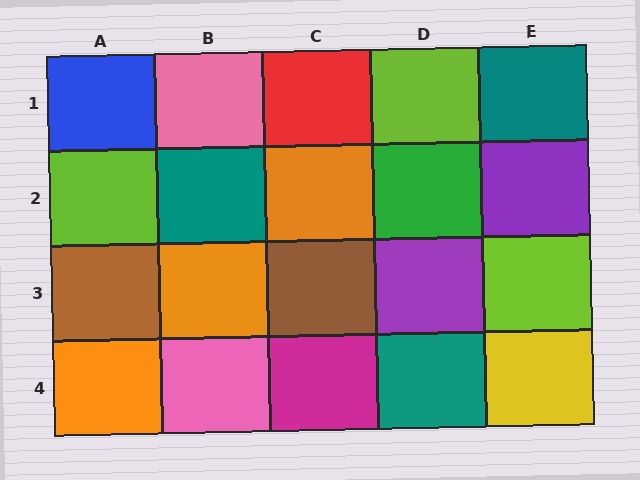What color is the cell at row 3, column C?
Brown.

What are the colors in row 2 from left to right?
Lime, teal, orange, green, purple.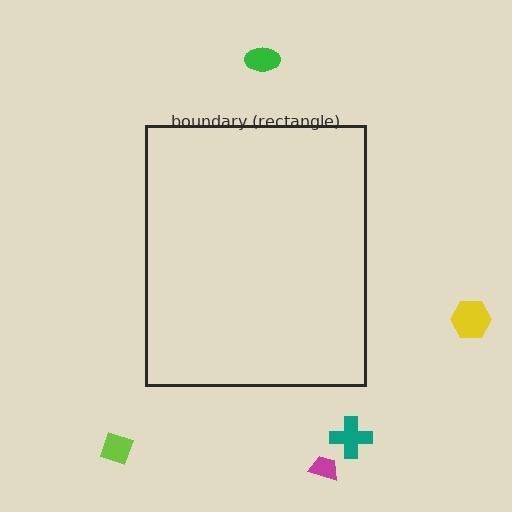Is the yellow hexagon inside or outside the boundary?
Outside.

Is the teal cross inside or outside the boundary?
Outside.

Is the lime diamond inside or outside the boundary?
Outside.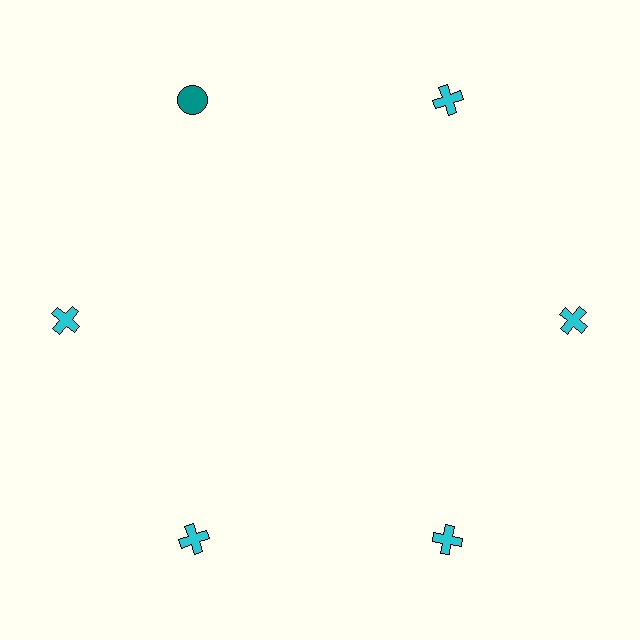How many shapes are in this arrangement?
There are 6 shapes arranged in a ring pattern.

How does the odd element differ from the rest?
It differs in both color (teal instead of cyan) and shape (circle instead of cross).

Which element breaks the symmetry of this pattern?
The teal circle at roughly the 11 o'clock position breaks the symmetry. All other shapes are cyan crosses.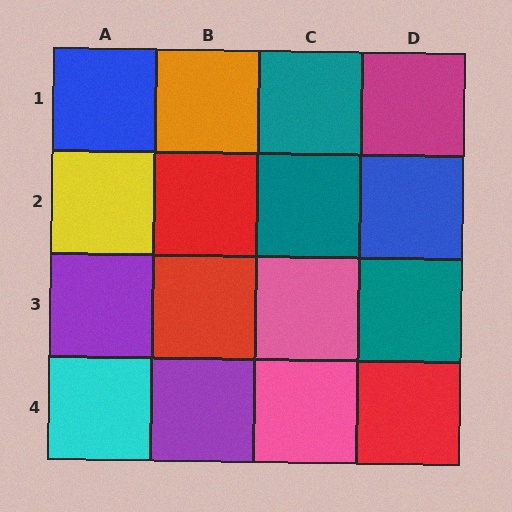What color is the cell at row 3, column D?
Teal.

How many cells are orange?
1 cell is orange.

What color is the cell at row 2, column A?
Yellow.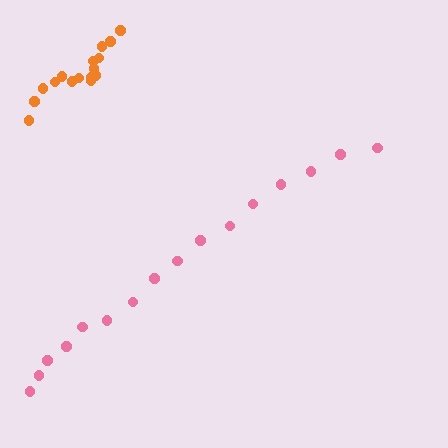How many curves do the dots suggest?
There are 2 distinct paths.